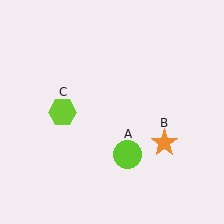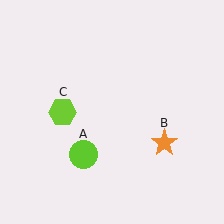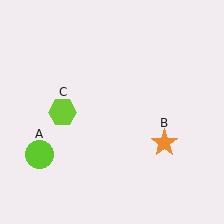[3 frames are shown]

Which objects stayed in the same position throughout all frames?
Orange star (object B) and lime hexagon (object C) remained stationary.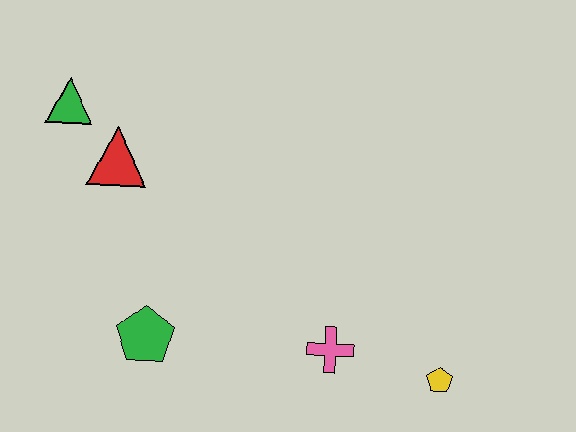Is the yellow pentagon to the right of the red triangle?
Yes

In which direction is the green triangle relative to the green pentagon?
The green triangle is above the green pentagon.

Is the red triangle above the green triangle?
No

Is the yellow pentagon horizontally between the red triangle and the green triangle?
No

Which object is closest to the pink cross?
The yellow pentagon is closest to the pink cross.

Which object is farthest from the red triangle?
The yellow pentagon is farthest from the red triangle.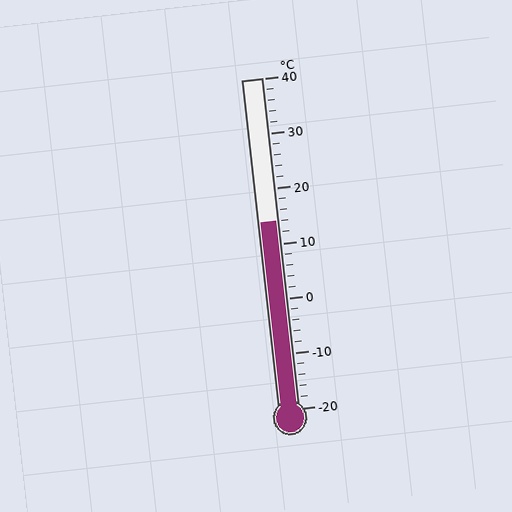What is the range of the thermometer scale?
The thermometer scale ranges from -20°C to 40°C.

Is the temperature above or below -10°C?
The temperature is above -10°C.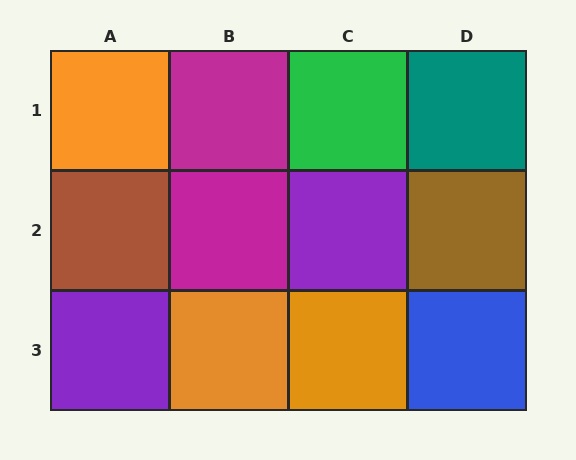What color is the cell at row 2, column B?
Magenta.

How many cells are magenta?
2 cells are magenta.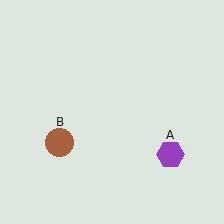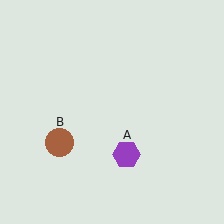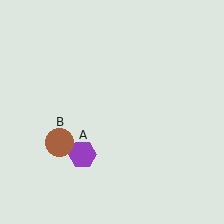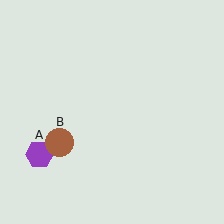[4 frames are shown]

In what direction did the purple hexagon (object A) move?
The purple hexagon (object A) moved left.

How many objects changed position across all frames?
1 object changed position: purple hexagon (object A).